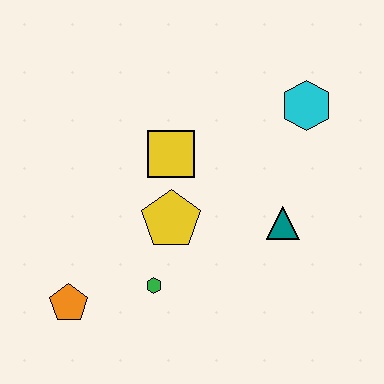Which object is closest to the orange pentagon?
The green hexagon is closest to the orange pentagon.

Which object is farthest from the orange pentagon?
The cyan hexagon is farthest from the orange pentagon.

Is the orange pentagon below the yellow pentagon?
Yes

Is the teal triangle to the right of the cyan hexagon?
No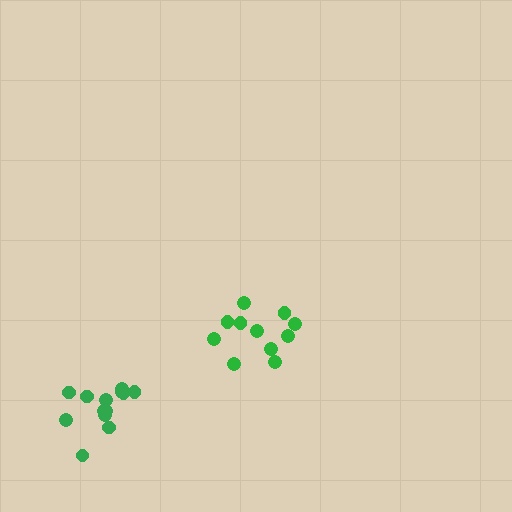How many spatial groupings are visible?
There are 2 spatial groupings.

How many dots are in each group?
Group 1: 13 dots, Group 2: 11 dots (24 total).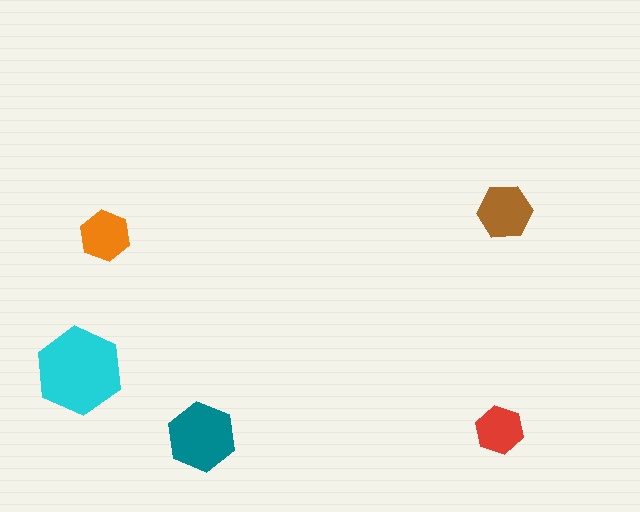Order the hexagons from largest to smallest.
the cyan one, the teal one, the brown one, the orange one, the red one.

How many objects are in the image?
There are 5 objects in the image.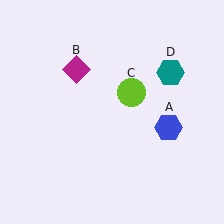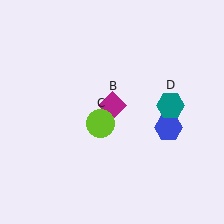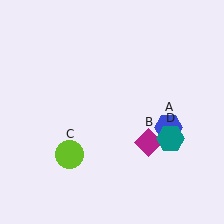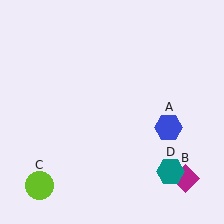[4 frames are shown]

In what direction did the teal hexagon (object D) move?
The teal hexagon (object D) moved down.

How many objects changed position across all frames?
3 objects changed position: magenta diamond (object B), lime circle (object C), teal hexagon (object D).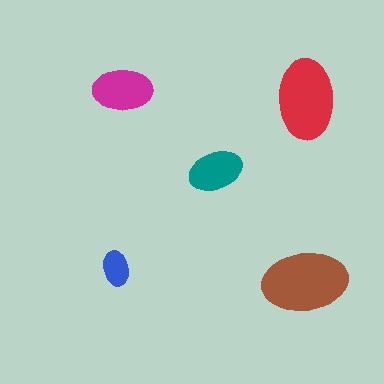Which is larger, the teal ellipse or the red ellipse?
The red one.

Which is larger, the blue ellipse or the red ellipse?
The red one.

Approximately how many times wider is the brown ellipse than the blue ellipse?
About 2.5 times wider.